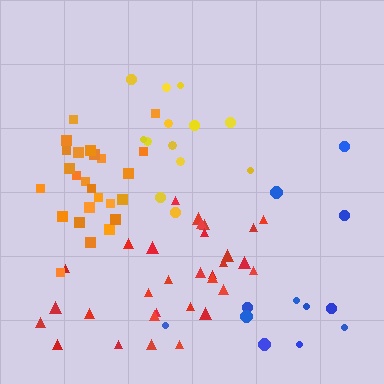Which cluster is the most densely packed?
Orange.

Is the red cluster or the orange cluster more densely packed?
Orange.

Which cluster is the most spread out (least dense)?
Blue.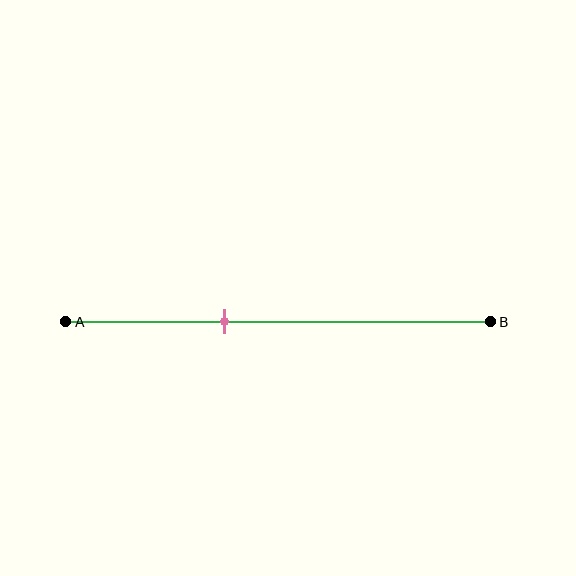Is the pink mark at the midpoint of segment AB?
No, the mark is at about 35% from A, not at the 50% midpoint.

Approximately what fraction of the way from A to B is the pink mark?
The pink mark is approximately 35% of the way from A to B.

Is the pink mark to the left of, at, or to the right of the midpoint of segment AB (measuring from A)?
The pink mark is to the left of the midpoint of segment AB.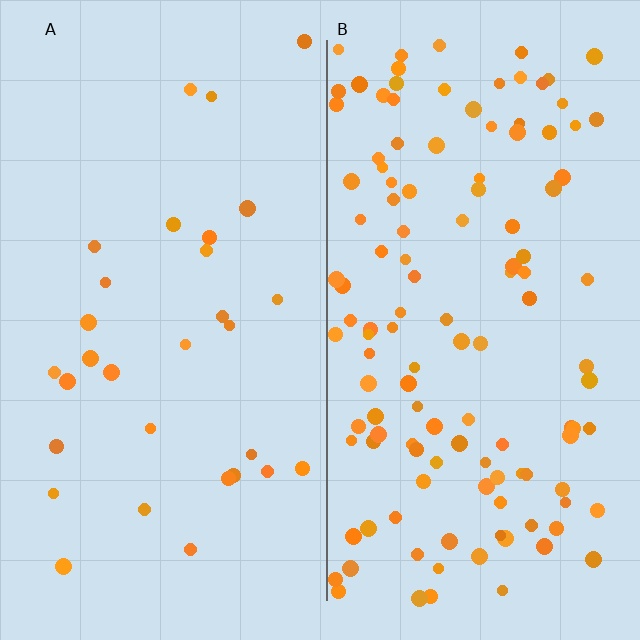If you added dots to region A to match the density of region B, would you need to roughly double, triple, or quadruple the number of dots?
Approximately quadruple.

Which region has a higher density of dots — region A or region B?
B (the right).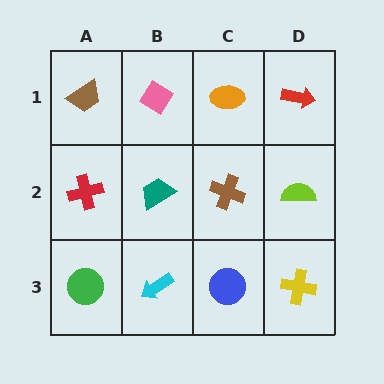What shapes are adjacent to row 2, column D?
A red arrow (row 1, column D), a yellow cross (row 3, column D), a brown cross (row 2, column C).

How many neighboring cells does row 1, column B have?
3.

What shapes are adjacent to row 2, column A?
A brown trapezoid (row 1, column A), a green circle (row 3, column A), a teal trapezoid (row 2, column B).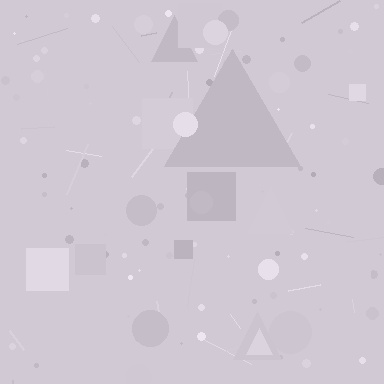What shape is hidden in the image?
A triangle is hidden in the image.